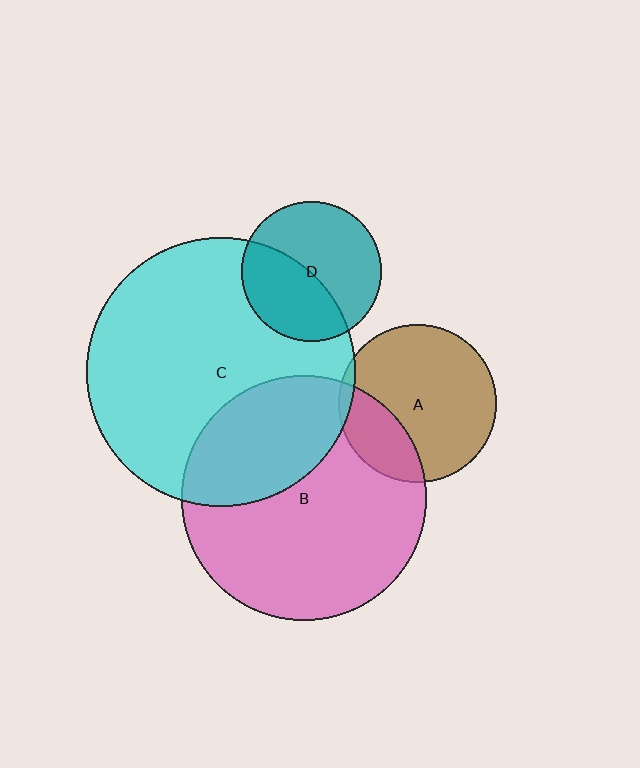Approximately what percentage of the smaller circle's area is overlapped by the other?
Approximately 45%.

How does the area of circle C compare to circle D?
Approximately 3.7 times.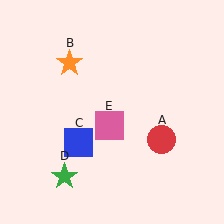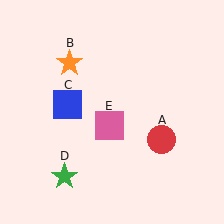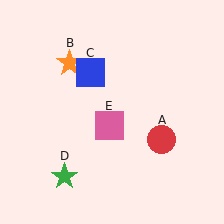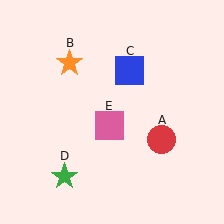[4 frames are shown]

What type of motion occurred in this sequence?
The blue square (object C) rotated clockwise around the center of the scene.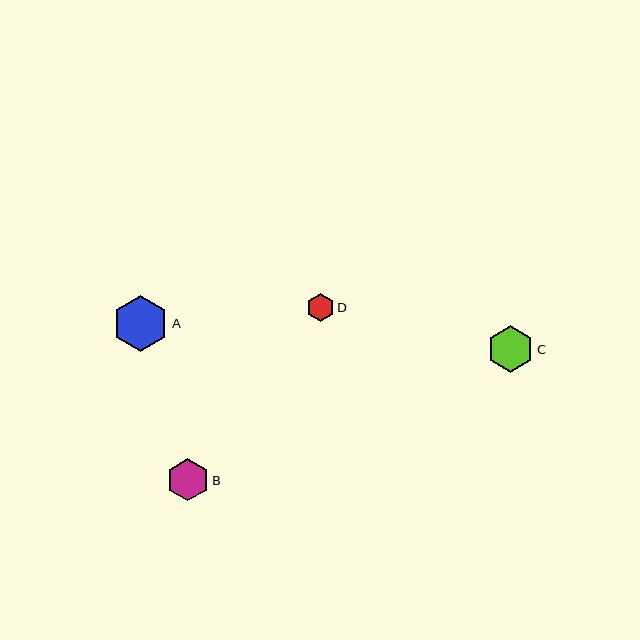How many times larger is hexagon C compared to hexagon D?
Hexagon C is approximately 1.7 times the size of hexagon D.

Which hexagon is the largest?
Hexagon A is the largest with a size of approximately 56 pixels.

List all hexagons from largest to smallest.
From largest to smallest: A, C, B, D.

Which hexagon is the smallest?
Hexagon D is the smallest with a size of approximately 28 pixels.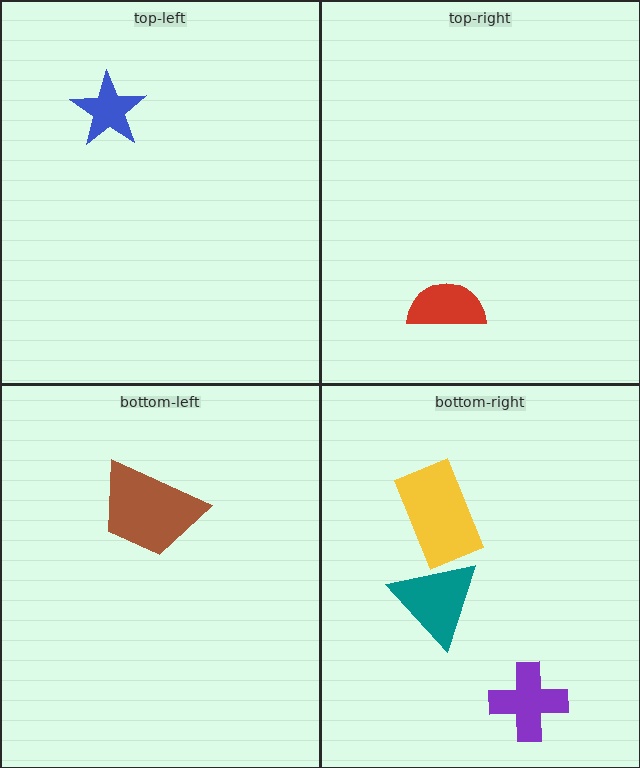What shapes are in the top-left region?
The blue star.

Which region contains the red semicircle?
The top-right region.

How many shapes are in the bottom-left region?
1.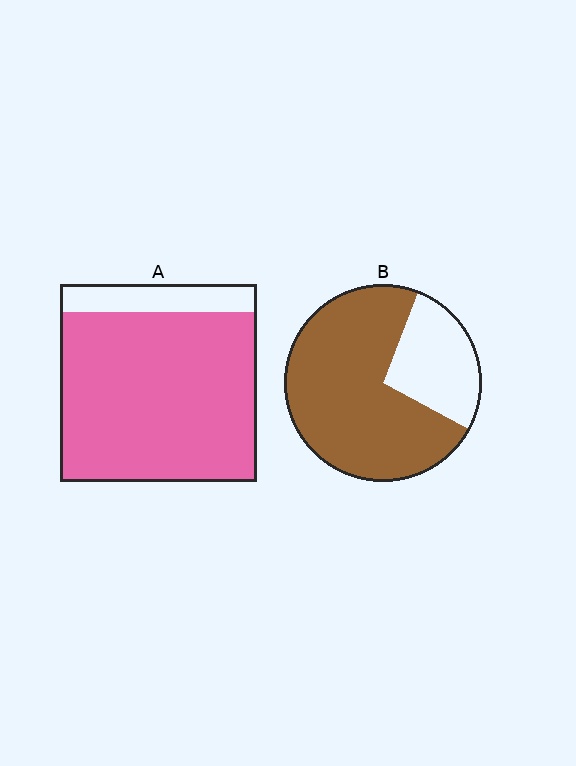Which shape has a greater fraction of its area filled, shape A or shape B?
Shape A.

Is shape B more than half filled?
Yes.